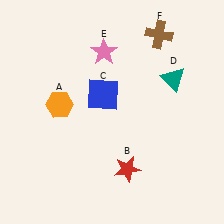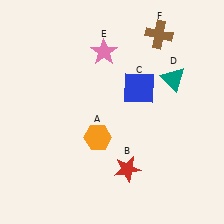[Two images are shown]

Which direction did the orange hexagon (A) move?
The orange hexagon (A) moved right.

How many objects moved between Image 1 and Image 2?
2 objects moved between the two images.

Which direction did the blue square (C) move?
The blue square (C) moved right.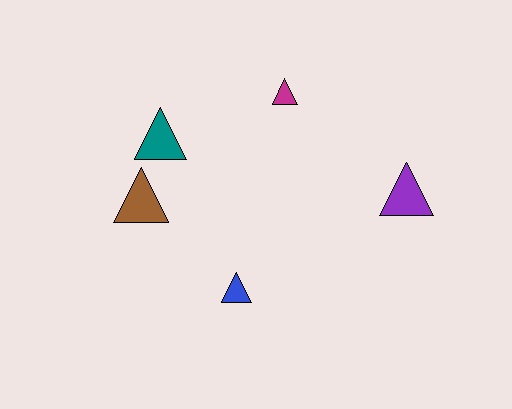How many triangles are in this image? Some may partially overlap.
There are 5 triangles.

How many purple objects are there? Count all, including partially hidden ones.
There is 1 purple object.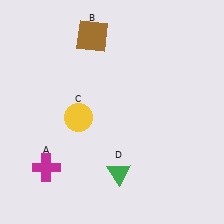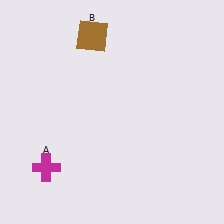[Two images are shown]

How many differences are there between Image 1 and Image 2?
There are 2 differences between the two images.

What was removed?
The yellow circle (C), the green triangle (D) were removed in Image 2.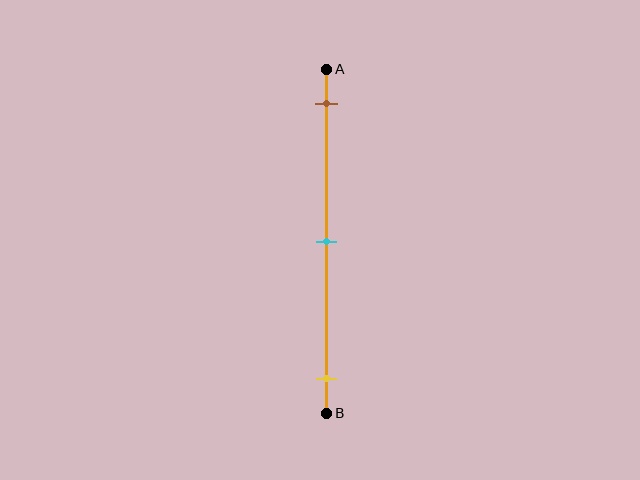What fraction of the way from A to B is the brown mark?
The brown mark is approximately 10% (0.1) of the way from A to B.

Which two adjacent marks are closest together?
The brown and cyan marks are the closest adjacent pair.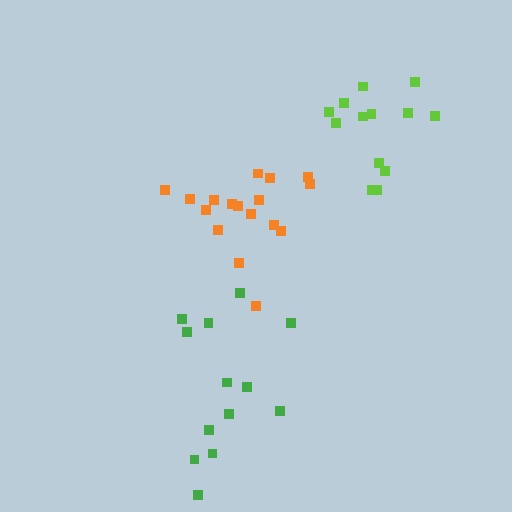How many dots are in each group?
Group 1: 13 dots, Group 2: 13 dots, Group 3: 17 dots (43 total).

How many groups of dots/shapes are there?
There are 3 groups.